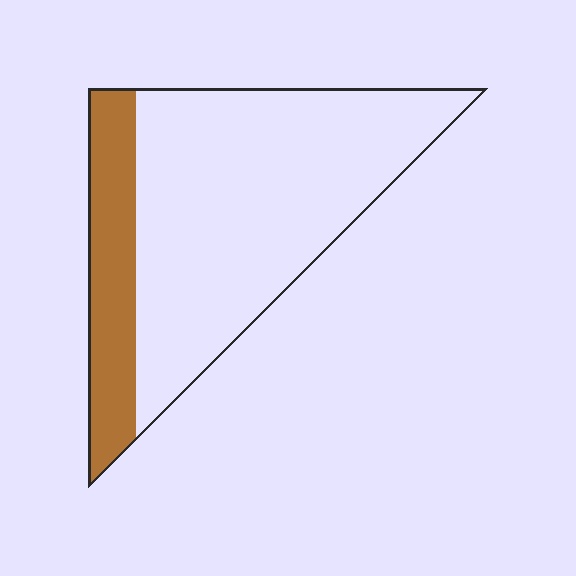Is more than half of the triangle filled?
No.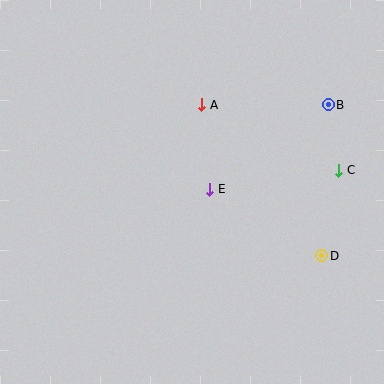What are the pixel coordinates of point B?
Point B is at (328, 105).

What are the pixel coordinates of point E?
Point E is at (210, 189).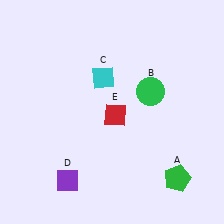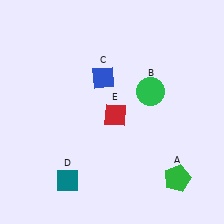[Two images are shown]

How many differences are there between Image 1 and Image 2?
There are 2 differences between the two images.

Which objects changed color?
C changed from cyan to blue. D changed from purple to teal.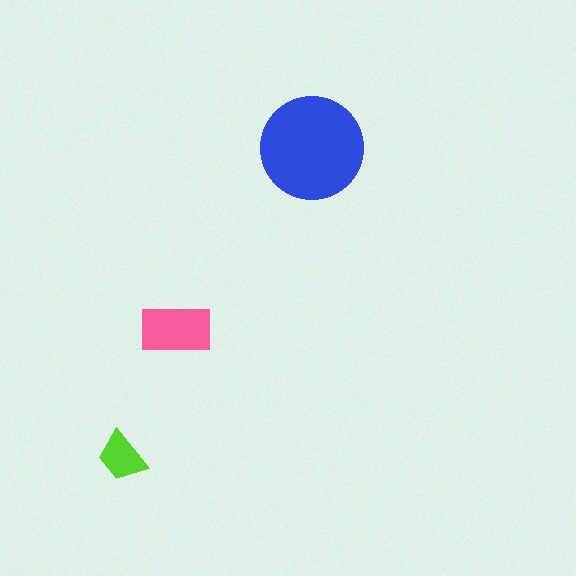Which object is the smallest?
The lime trapezoid.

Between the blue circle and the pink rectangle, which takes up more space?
The blue circle.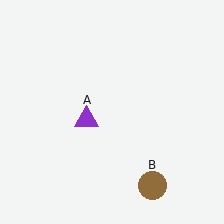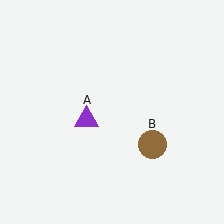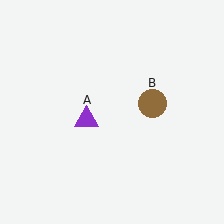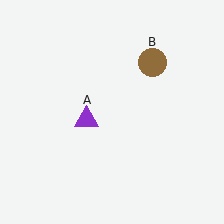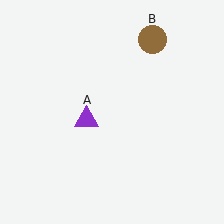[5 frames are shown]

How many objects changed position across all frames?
1 object changed position: brown circle (object B).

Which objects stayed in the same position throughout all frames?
Purple triangle (object A) remained stationary.